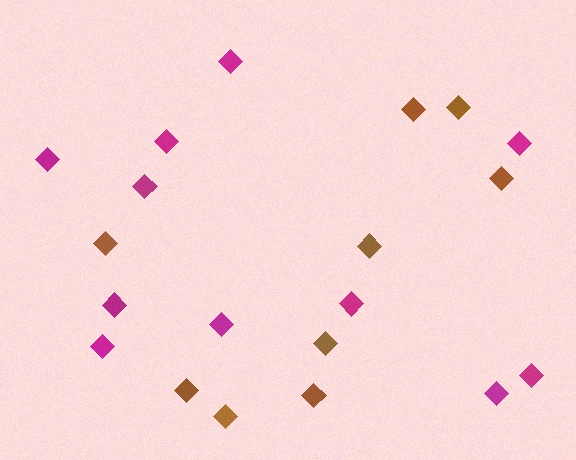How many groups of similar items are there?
There are 2 groups: one group of brown diamonds (9) and one group of magenta diamonds (11).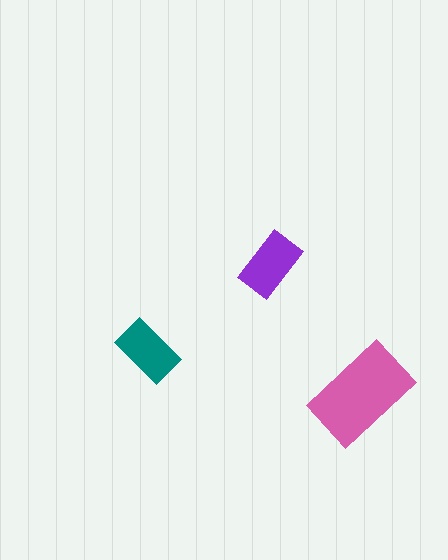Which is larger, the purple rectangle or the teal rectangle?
The purple one.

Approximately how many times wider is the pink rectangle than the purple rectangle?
About 1.5 times wider.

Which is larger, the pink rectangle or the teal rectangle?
The pink one.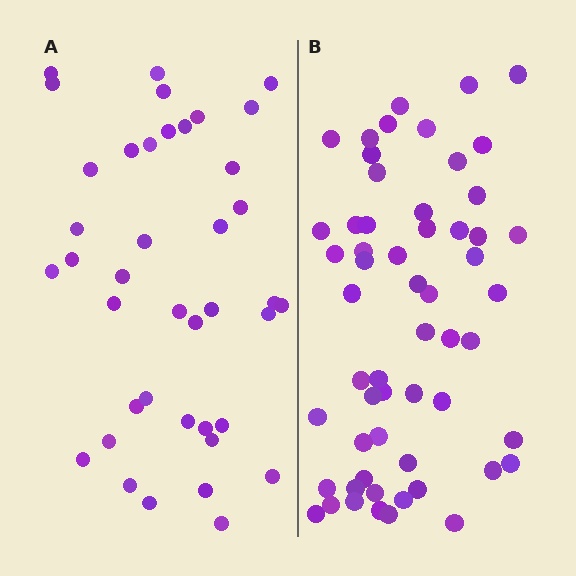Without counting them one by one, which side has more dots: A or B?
Region B (the right region) has more dots.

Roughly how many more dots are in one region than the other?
Region B has approximately 15 more dots than region A.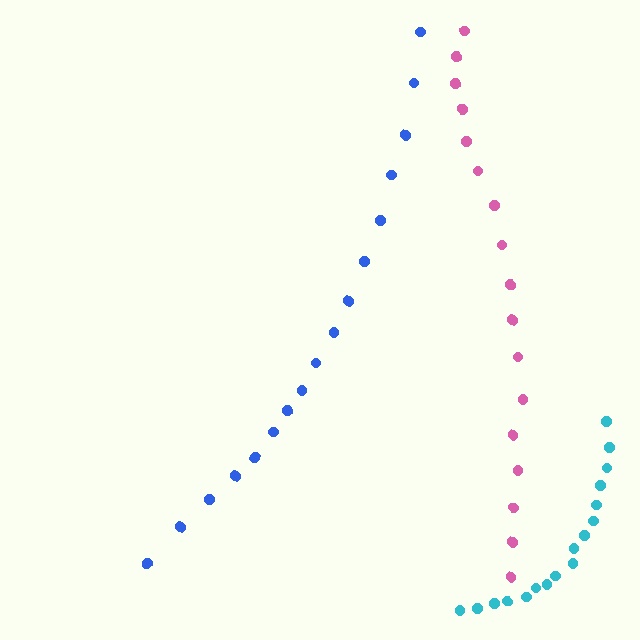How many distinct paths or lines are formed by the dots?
There are 3 distinct paths.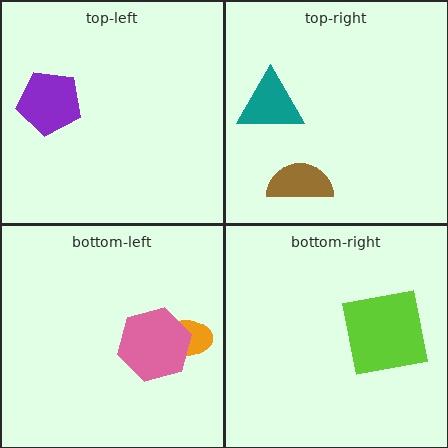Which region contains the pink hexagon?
The bottom-left region.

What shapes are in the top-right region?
The brown semicircle, the teal triangle.